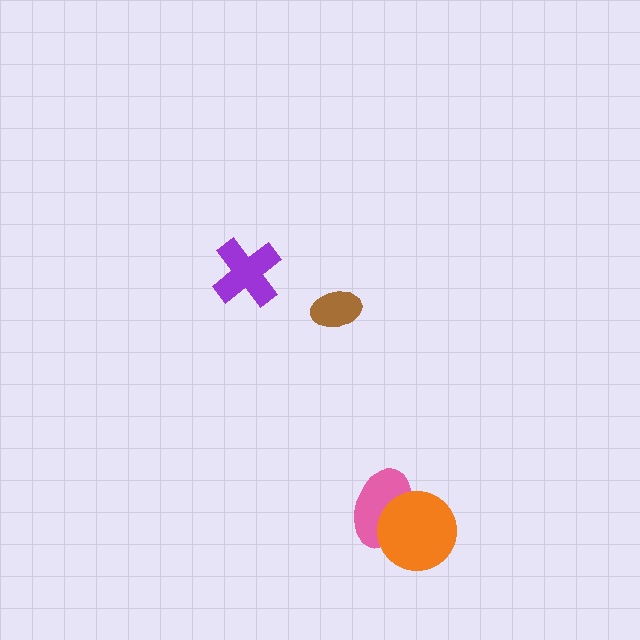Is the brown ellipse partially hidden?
No, no other shape covers it.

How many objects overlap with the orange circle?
1 object overlaps with the orange circle.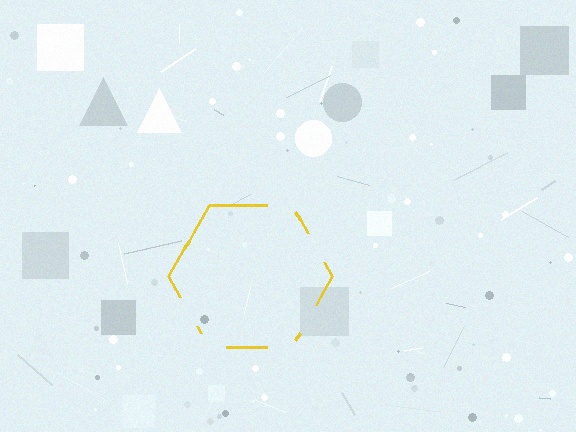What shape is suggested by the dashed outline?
The dashed outline suggests a hexagon.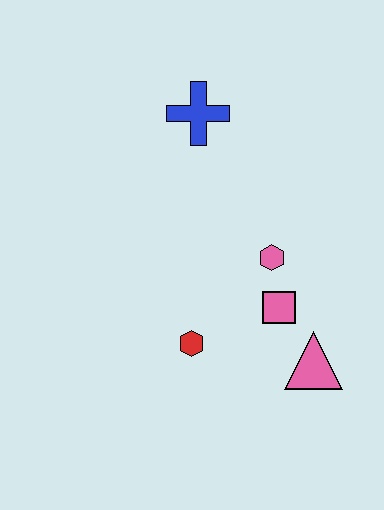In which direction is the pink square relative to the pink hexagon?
The pink square is below the pink hexagon.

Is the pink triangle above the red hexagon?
No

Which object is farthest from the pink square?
The blue cross is farthest from the pink square.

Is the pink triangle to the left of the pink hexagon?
No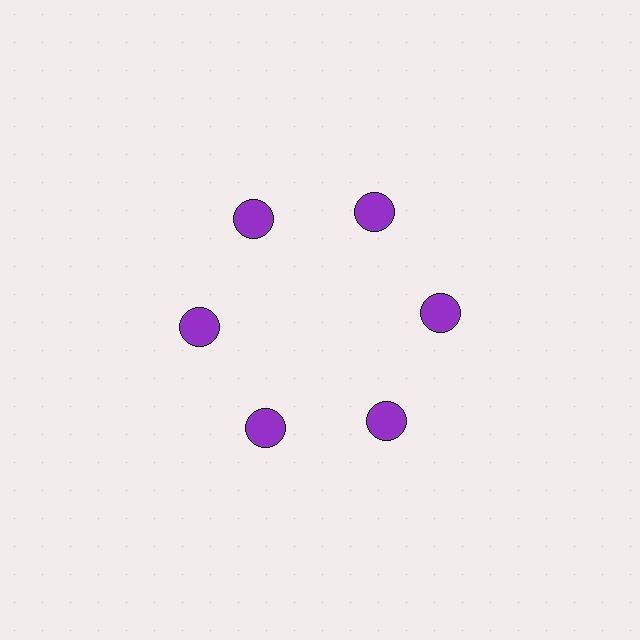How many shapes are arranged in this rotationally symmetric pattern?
There are 6 shapes, arranged in 6 groups of 1.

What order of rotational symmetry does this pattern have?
This pattern has 6-fold rotational symmetry.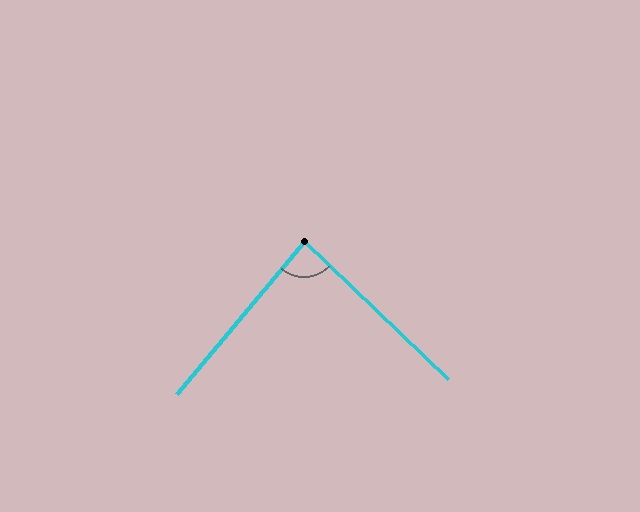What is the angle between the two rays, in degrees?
Approximately 86 degrees.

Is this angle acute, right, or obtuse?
It is approximately a right angle.